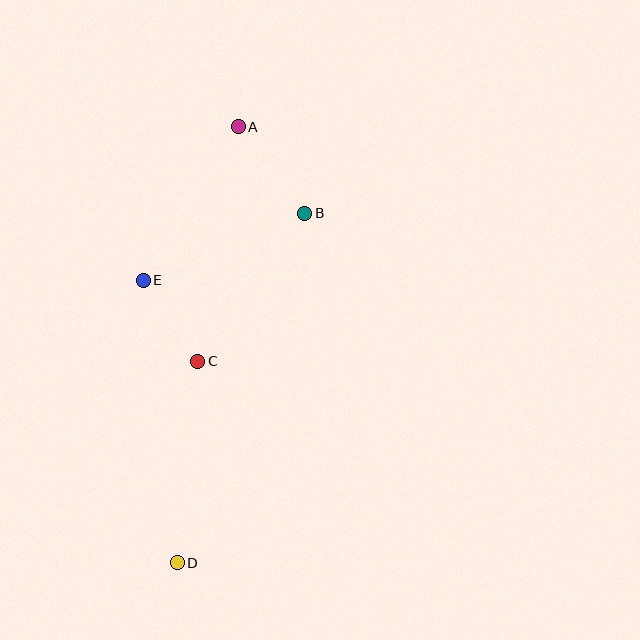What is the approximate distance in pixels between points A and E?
The distance between A and E is approximately 180 pixels.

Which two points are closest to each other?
Points C and E are closest to each other.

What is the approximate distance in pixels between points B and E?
The distance between B and E is approximately 175 pixels.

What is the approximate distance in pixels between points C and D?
The distance between C and D is approximately 202 pixels.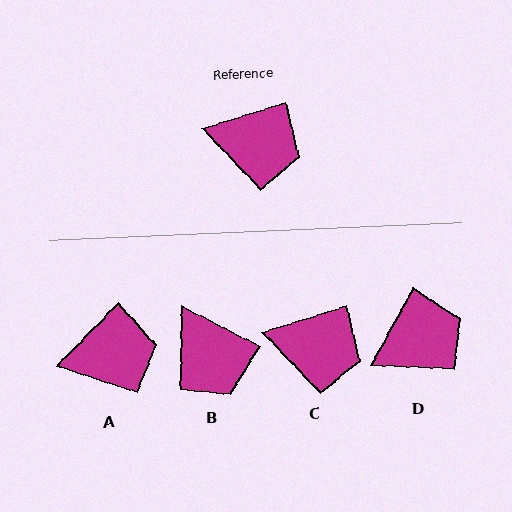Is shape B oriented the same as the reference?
No, it is off by about 45 degrees.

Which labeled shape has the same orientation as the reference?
C.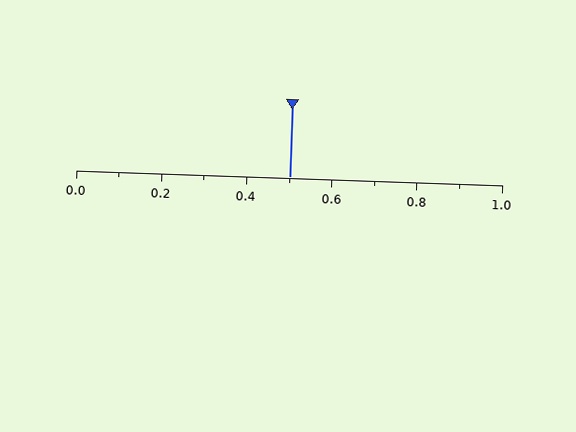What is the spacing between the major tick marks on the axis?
The major ticks are spaced 0.2 apart.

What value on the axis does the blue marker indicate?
The marker indicates approximately 0.5.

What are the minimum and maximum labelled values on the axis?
The axis runs from 0.0 to 1.0.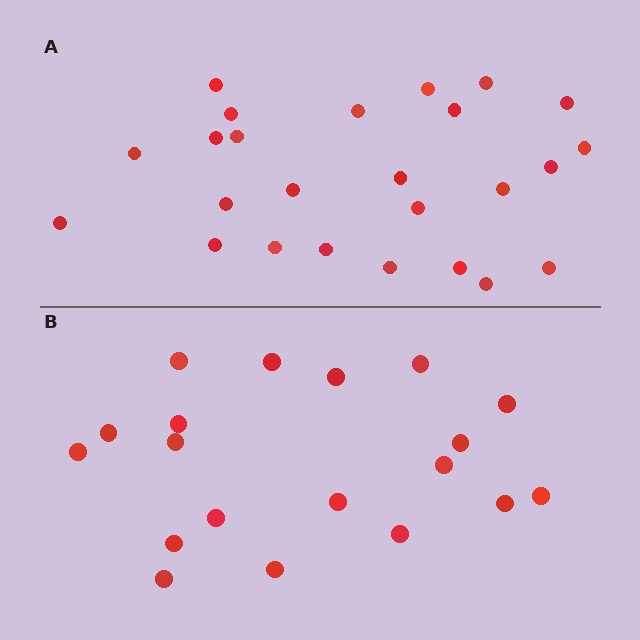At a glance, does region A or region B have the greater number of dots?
Region A (the top region) has more dots.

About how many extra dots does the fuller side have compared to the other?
Region A has about 6 more dots than region B.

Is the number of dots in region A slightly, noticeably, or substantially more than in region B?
Region A has noticeably more, but not dramatically so. The ratio is roughly 1.3 to 1.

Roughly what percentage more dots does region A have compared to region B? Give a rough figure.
About 30% more.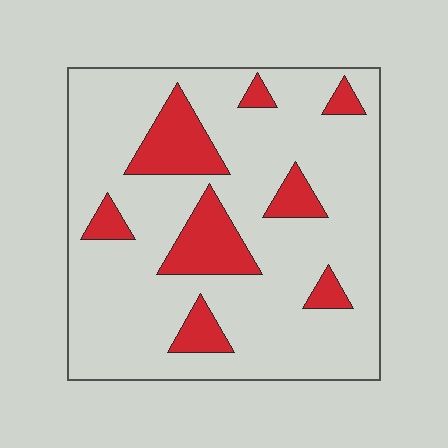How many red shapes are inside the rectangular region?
8.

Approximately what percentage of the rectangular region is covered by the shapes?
Approximately 20%.